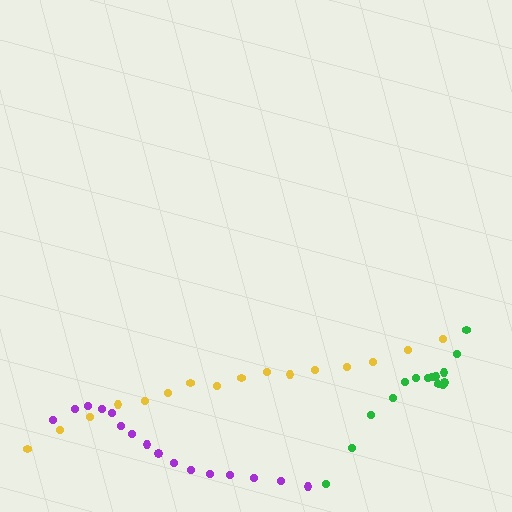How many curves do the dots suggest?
There are 3 distinct paths.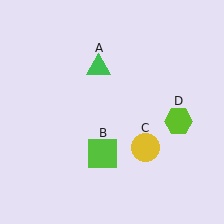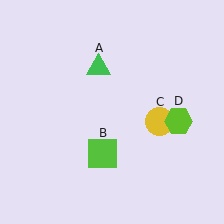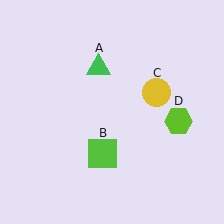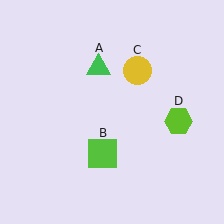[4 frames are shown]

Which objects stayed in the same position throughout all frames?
Green triangle (object A) and lime square (object B) and lime hexagon (object D) remained stationary.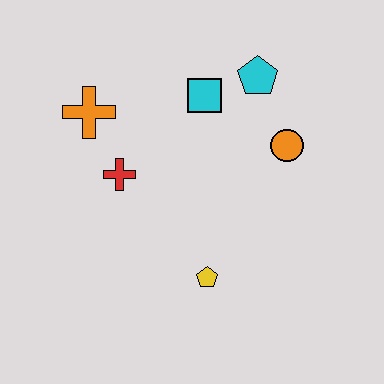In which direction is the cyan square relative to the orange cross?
The cyan square is to the right of the orange cross.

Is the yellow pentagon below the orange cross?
Yes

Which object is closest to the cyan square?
The cyan pentagon is closest to the cyan square.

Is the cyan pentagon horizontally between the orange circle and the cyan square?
Yes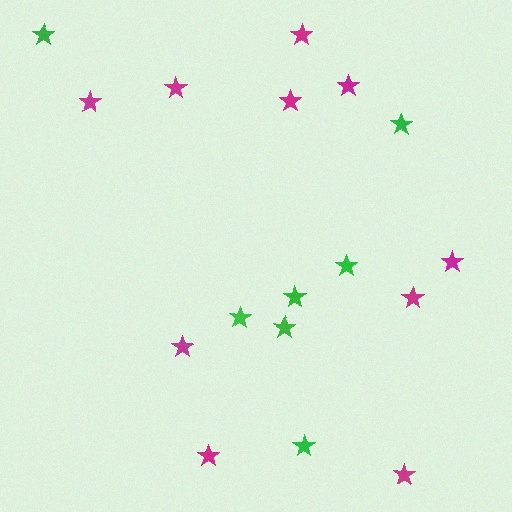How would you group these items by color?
There are 2 groups: one group of magenta stars (10) and one group of green stars (7).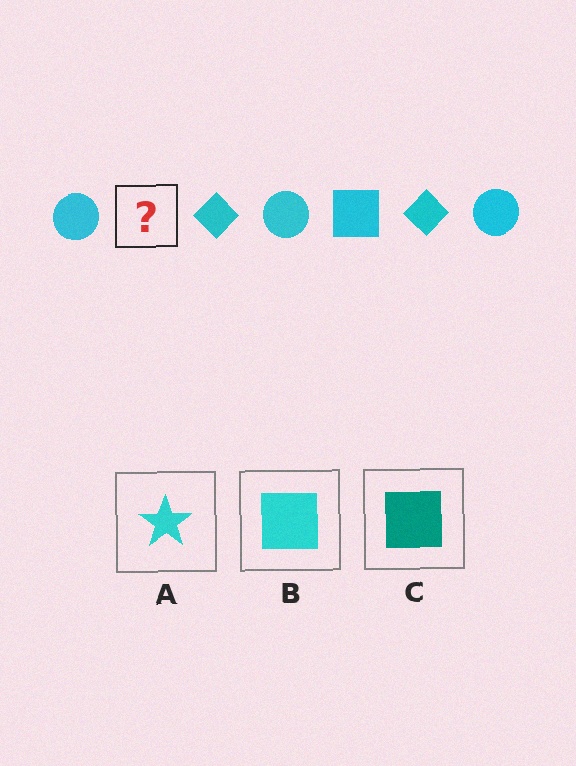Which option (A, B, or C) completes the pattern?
B.